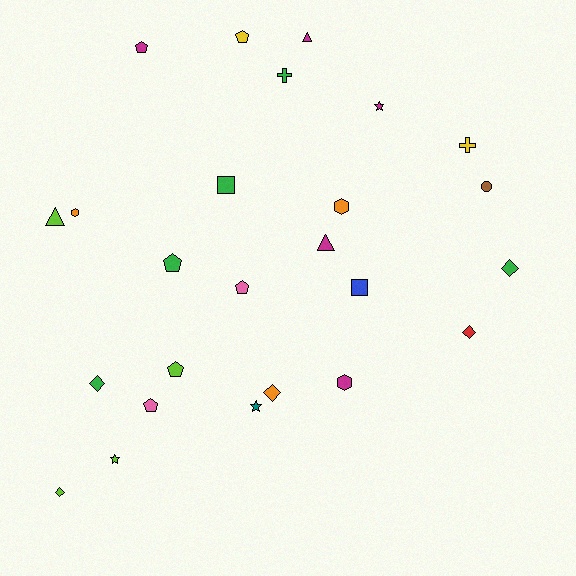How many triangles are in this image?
There are 3 triangles.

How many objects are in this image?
There are 25 objects.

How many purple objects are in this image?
There are no purple objects.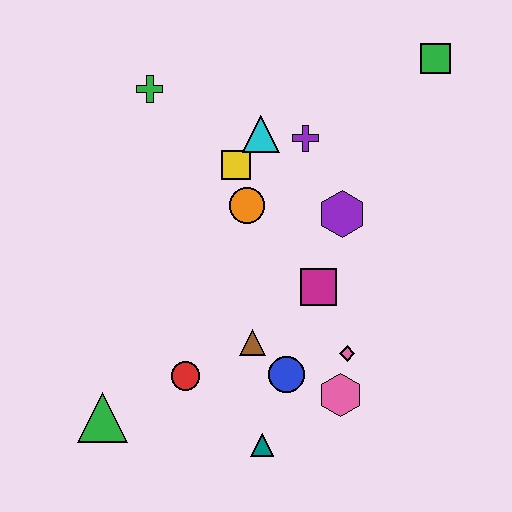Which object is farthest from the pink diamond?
The green cross is farthest from the pink diamond.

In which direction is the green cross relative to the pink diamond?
The green cross is above the pink diamond.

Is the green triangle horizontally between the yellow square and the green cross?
No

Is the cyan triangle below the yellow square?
No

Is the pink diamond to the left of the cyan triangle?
No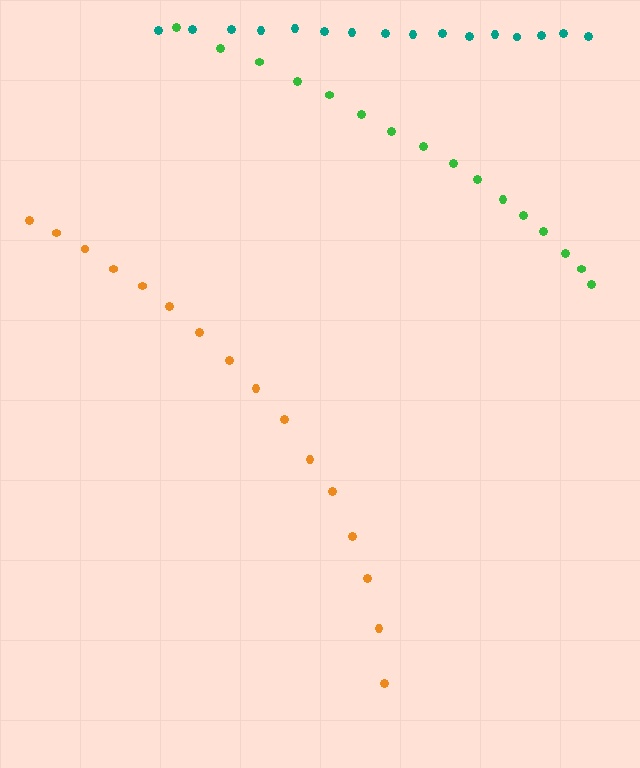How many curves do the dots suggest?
There are 3 distinct paths.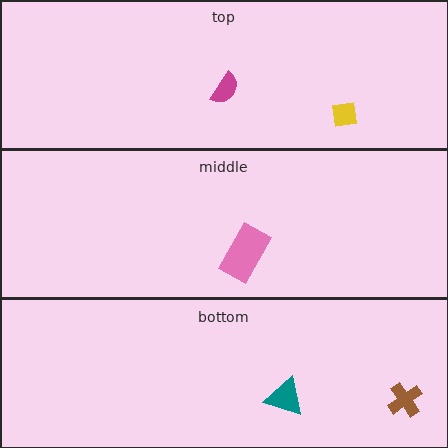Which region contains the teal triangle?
The bottom region.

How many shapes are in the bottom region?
2.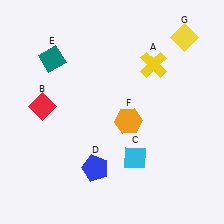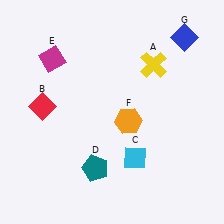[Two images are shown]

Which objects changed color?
D changed from blue to teal. E changed from teal to magenta. G changed from yellow to blue.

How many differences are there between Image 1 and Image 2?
There are 3 differences between the two images.